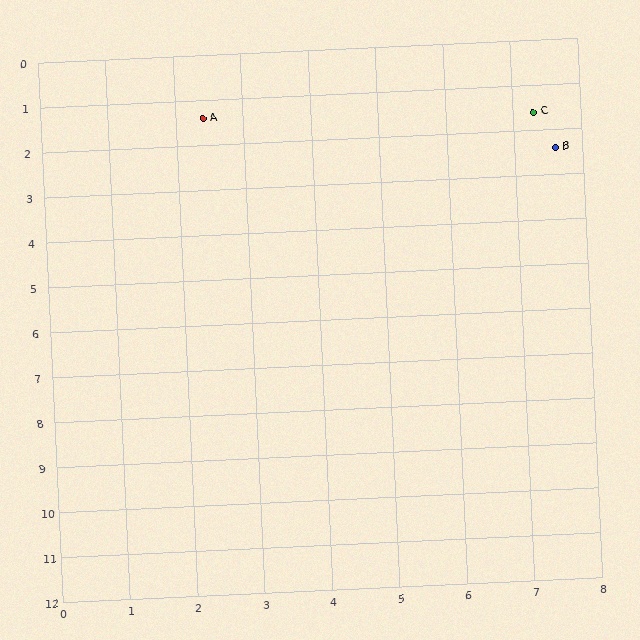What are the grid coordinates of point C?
Point C is at approximately (7.3, 1.6).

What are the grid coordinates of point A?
Point A is at approximately (2.4, 1.4).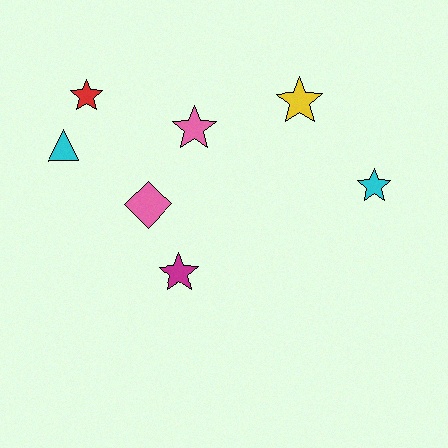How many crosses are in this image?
There are no crosses.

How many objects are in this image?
There are 7 objects.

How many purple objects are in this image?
There are no purple objects.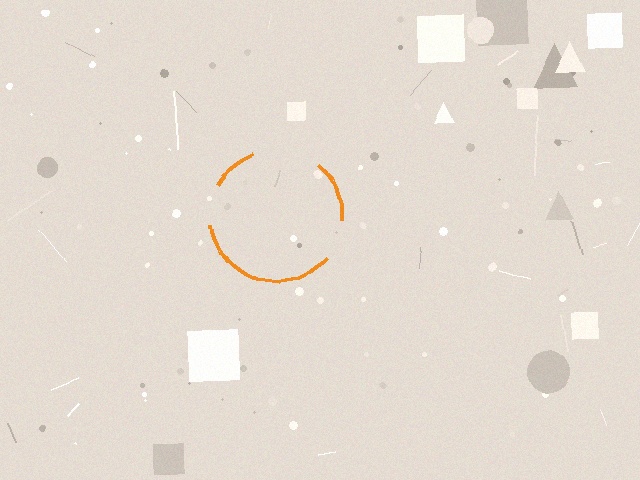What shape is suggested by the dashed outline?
The dashed outline suggests a circle.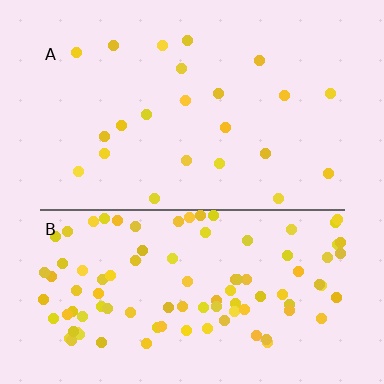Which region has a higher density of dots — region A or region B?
B (the bottom).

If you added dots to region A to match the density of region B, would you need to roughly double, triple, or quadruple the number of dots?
Approximately quadruple.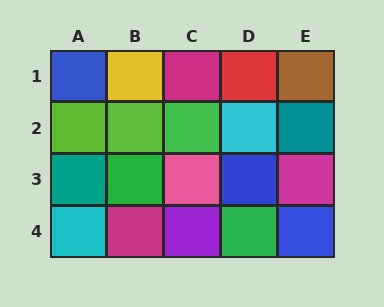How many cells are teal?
2 cells are teal.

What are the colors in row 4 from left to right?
Cyan, magenta, purple, green, blue.